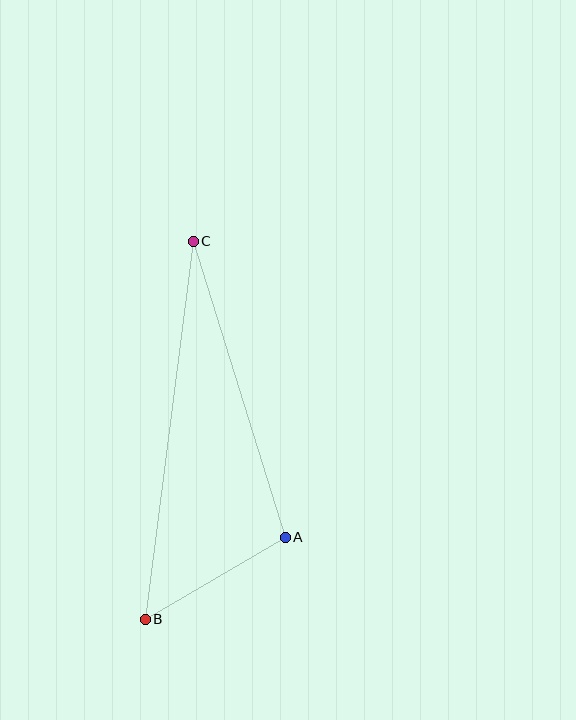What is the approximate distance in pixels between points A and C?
The distance between A and C is approximately 310 pixels.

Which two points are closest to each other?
Points A and B are closest to each other.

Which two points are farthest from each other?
Points B and C are farthest from each other.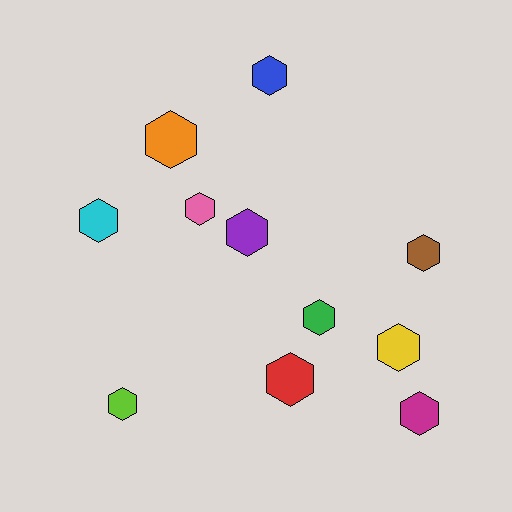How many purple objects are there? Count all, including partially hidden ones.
There is 1 purple object.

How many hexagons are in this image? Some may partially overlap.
There are 11 hexagons.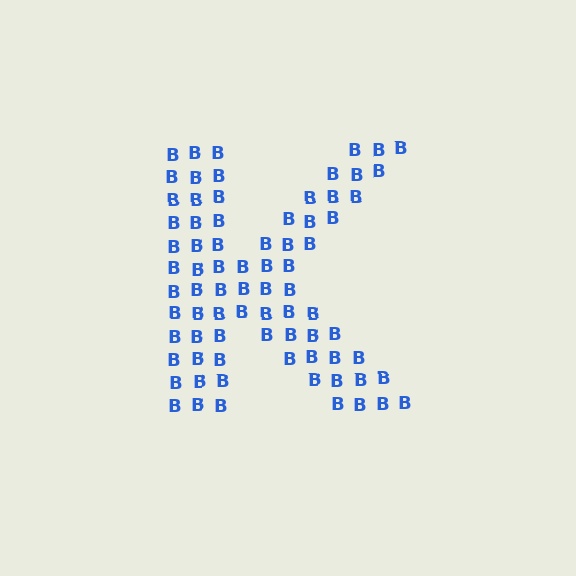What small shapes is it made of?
It is made of small letter B's.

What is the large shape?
The large shape is the letter K.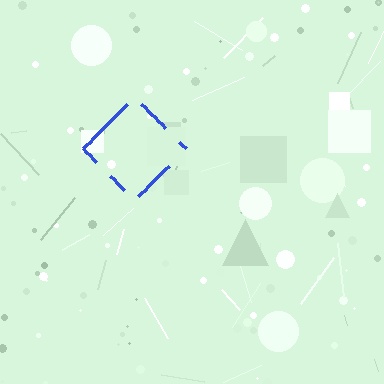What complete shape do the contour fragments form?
The contour fragments form a diamond.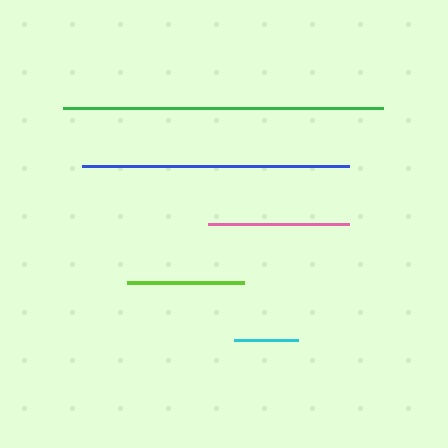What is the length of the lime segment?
The lime segment is approximately 117 pixels long.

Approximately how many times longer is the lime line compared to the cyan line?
The lime line is approximately 1.8 times the length of the cyan line.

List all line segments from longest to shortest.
From longest to shortest: green, blue, pink, lime, cyan.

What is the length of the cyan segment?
The cyan segment is approximately 64 pixels long.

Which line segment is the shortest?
The cyan line is the shortest at approximately 64 pixels.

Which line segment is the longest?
The green line is the longest at approximately 320 pixels.